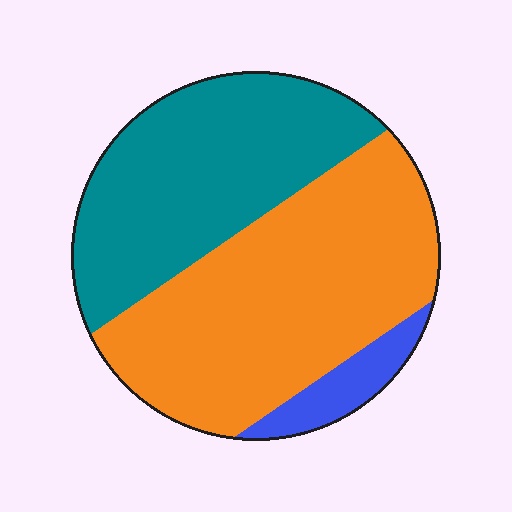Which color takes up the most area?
Orange, at roughly 50%.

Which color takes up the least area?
Blue, at roughly 10%.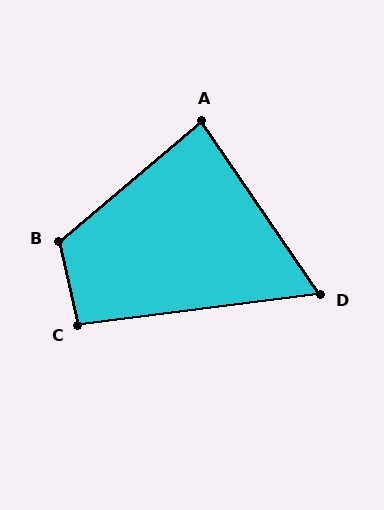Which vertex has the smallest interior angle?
D, at approximately 63 degrees.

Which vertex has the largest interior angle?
B, at approximately 117 degrees.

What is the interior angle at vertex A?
Approximately 84 degrees (acute).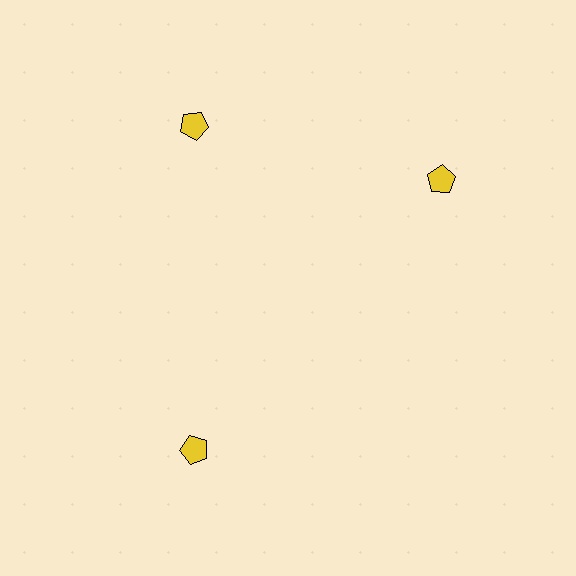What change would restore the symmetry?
The symmetry would be restored by rotating it back into even spacing with its neighbors so that all 3 pentagons sit at equal angles and equal distance from the center.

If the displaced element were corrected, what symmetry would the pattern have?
It would have 3-fold rotational symmetry — the pattern would map onto itself every 120 degrees.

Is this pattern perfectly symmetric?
No. The 3 yellow pentagons are arranged in a ring, but one element near the 3 o'clock position is rotated out of alignment along the ring, breaking the 3-fold rotational symmetry.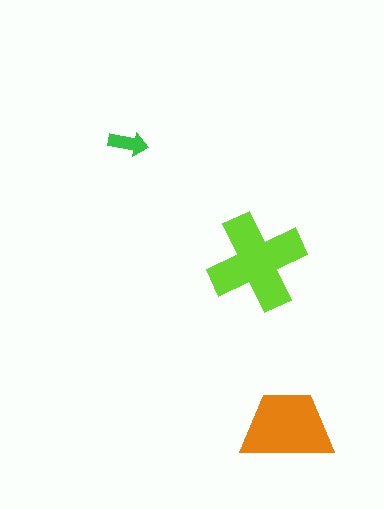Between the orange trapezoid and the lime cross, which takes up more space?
The lime cross.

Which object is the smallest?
The green arrow.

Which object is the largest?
The lime cross.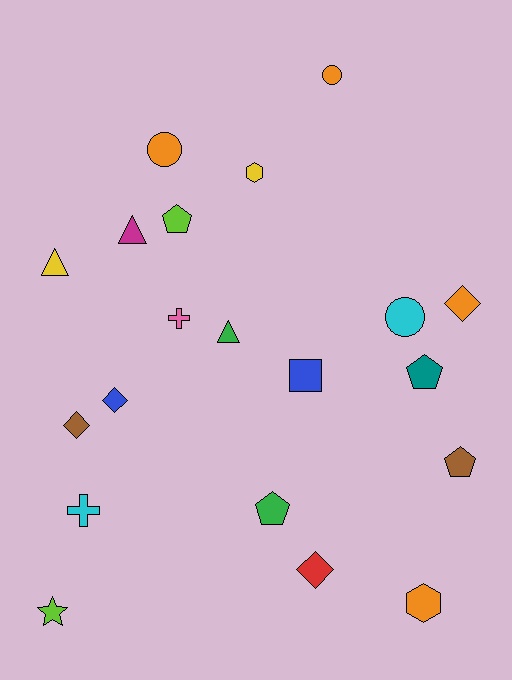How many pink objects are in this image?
There is 1 pink object.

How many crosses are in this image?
There are 2 crosses.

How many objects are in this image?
There are 20 objects.